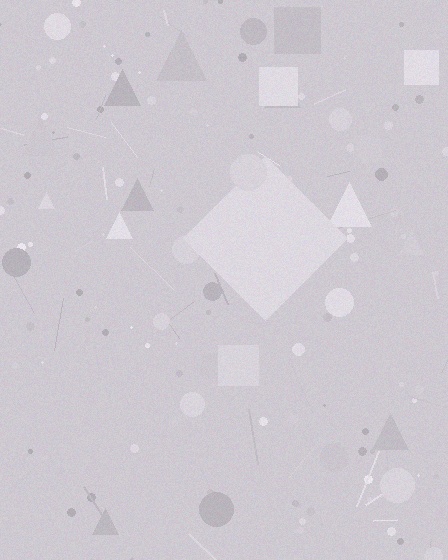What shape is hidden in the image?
A diamond is hidden in the image.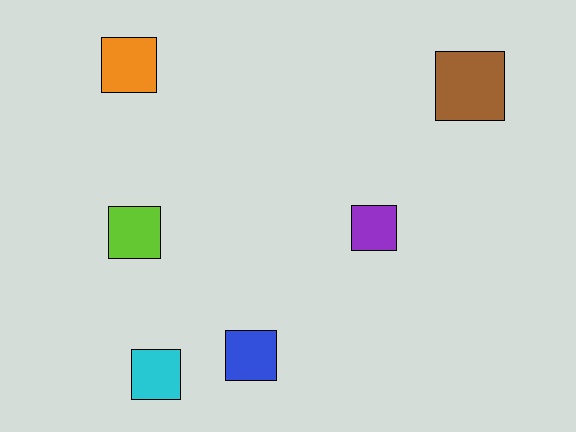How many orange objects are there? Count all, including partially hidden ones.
There is 1 orange object.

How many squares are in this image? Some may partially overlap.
There are 6 squares.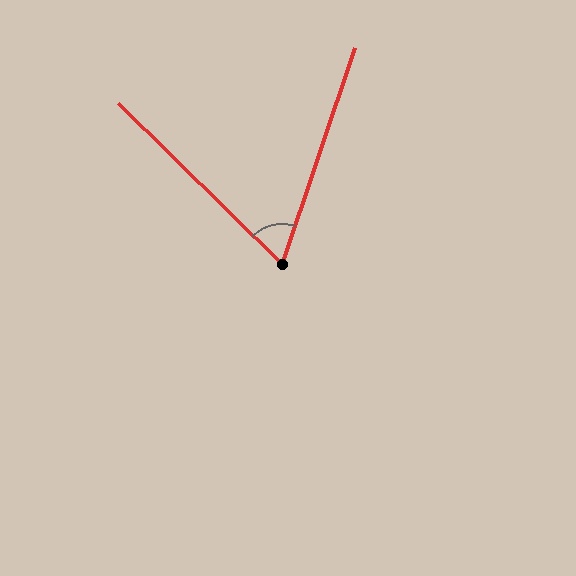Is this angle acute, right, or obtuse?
It is acute.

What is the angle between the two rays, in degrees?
Approximately 64 degrees.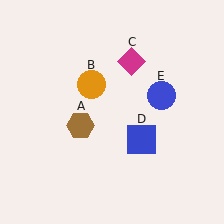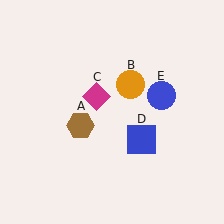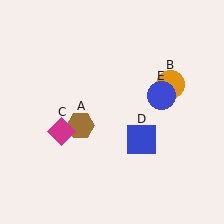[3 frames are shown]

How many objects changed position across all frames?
2 objects changed position: orange circle (object B), magenta diamond (object C).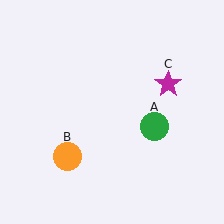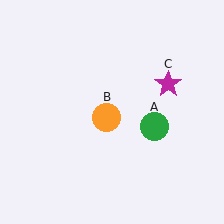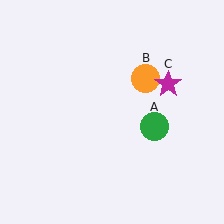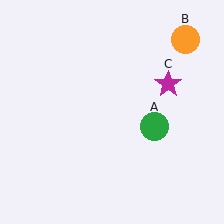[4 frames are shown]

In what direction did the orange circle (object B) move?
The orange circle (object B) moved up and to the right.